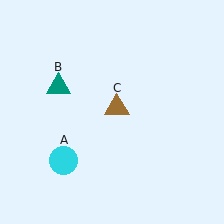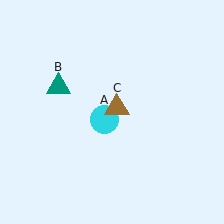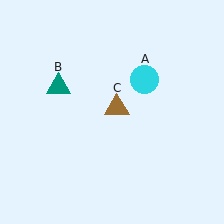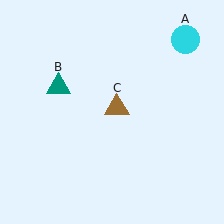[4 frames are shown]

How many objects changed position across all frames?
1 object changed position: cyan circle (object A).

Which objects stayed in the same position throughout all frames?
Teal triangle (object B) and brown triangle (object C) remained stationary.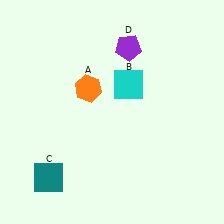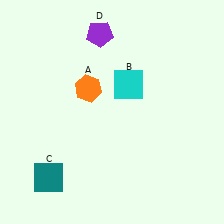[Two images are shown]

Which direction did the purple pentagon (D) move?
The purple pentagon (D) moved left.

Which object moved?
The purple pentagon (D) moved left.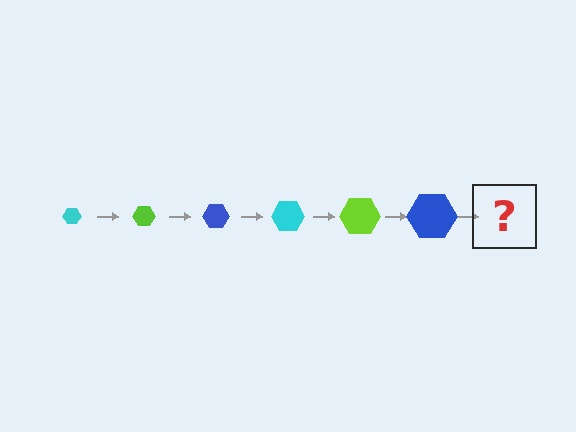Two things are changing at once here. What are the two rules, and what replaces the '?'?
The two rules are that the hexagon grows larger each step and the color cycles through cyan, lime, and blue. The '?' should be a cyan hexagon, larger than the previous one.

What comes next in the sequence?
The next element should be a cyan hexagon, larger than the previous one.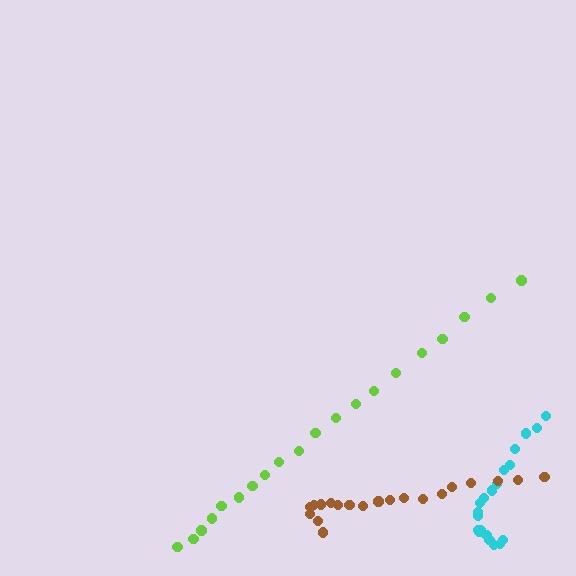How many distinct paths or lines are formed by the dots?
There are 3 distinct paths.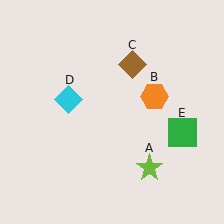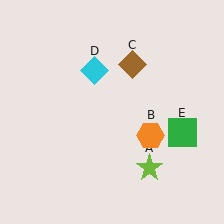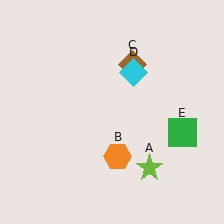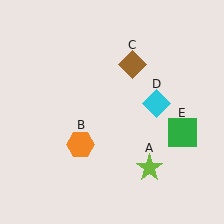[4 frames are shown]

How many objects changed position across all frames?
2 objects changed position: orange hexagon (object B), cyan diamond (object D).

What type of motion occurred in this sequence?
The orange hexagon (object B), cyan diamond (object D) rotated clockwise around the center of the scene.